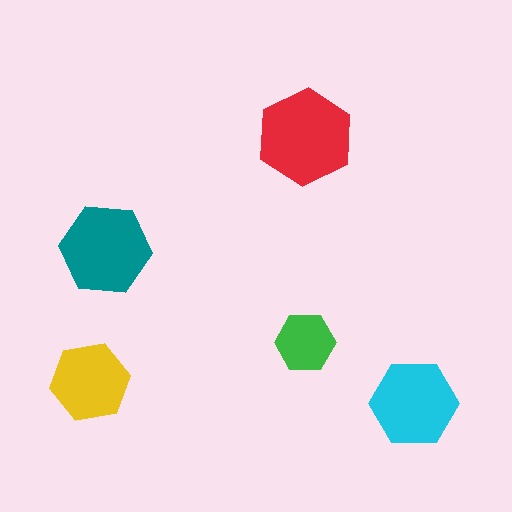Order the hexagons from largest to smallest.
the red one, the teal one, the cyan one, the yellow one, the green one.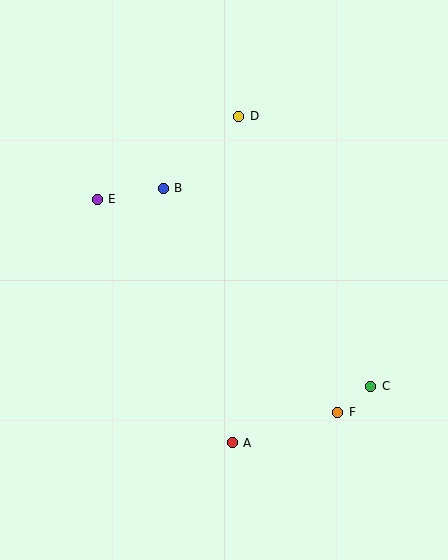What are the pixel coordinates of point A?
Point A is at (232, 443).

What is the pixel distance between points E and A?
The distance between E and A is 278 pixels.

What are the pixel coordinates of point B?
Point B is at (163, 188).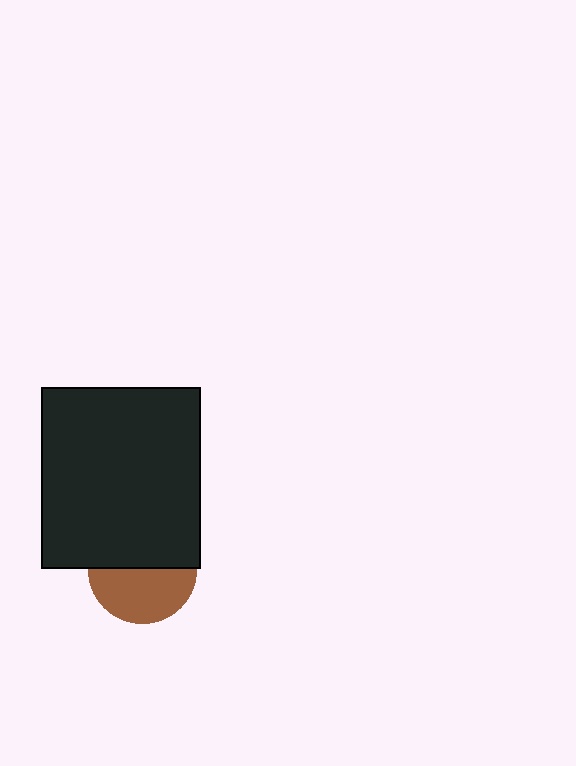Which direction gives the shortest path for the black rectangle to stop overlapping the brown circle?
Moving up gives the shortest separation.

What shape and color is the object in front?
The object in front is a black rectangle.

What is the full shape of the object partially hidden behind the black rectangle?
The partially hidden object is a brown circle.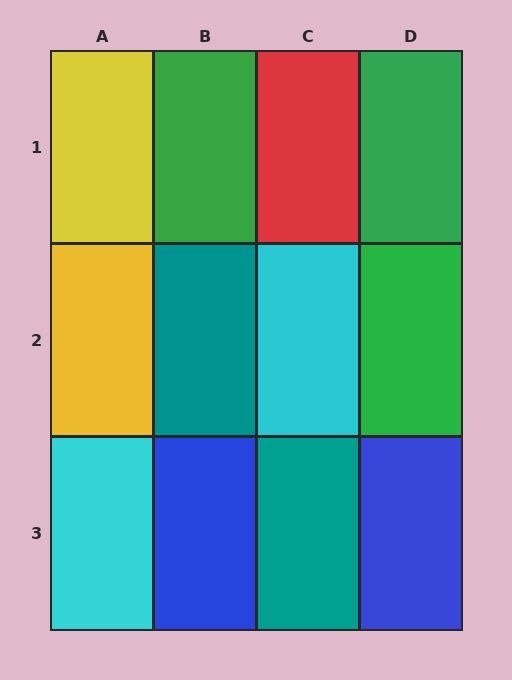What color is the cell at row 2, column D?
Green.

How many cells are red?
1 cell is red.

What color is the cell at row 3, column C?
Teal.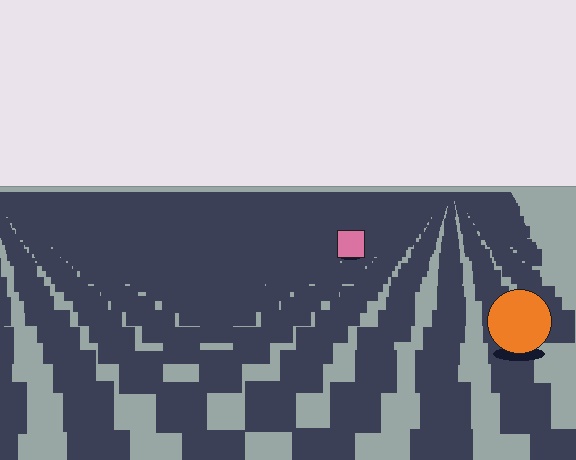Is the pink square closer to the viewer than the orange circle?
No. The orange circle is closer — you can tell from the texture gradient: the ground texture is coarser near it.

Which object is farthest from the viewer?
The pink square is farthest from the viewer. It appears smaller and the ground texture around it is denser.